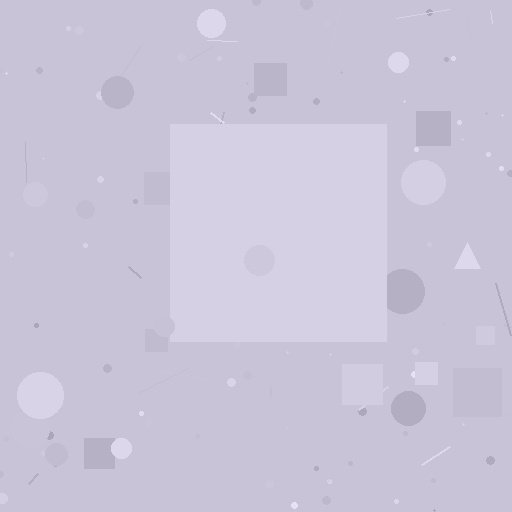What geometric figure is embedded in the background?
A square is embedded in the background.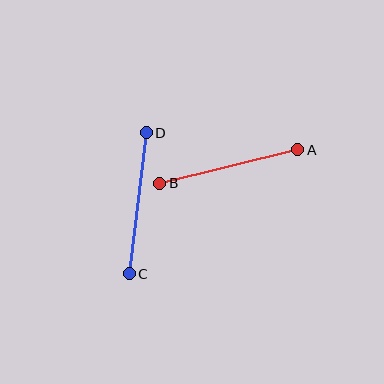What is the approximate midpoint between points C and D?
The midpoint is at approximately (138, 203) pixels.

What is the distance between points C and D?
The distance is approximately 142 pixels.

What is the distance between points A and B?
The distance is approximately 142 pixels.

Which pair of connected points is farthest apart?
Points C and D are farthest apart.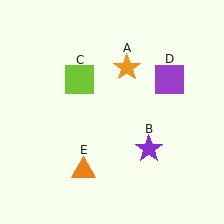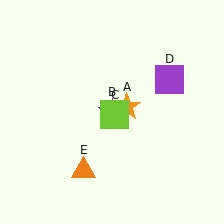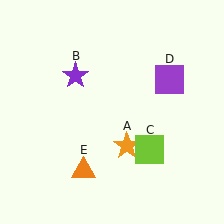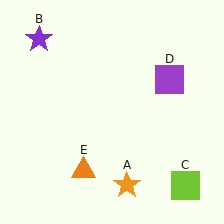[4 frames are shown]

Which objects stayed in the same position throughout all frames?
Purple square (object D) and orange triangle (object E) remained stationary.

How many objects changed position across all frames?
3 objects changed position: orange star (object A), purple star (object B), lime square (object C).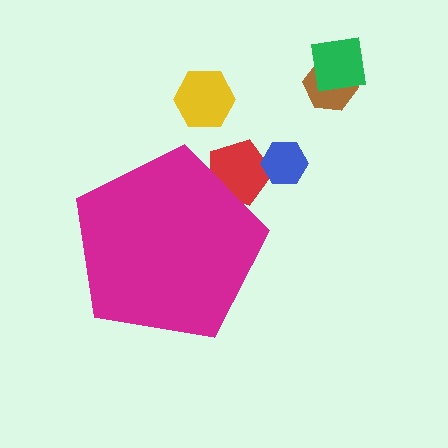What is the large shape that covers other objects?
A magenta pentagon.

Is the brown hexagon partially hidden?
No, the brown hexagon is fully visible.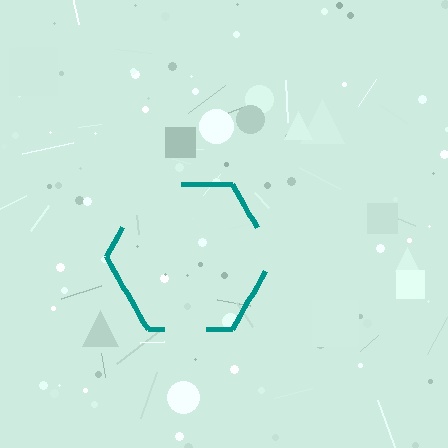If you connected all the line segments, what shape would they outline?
They would outline a hexagon.